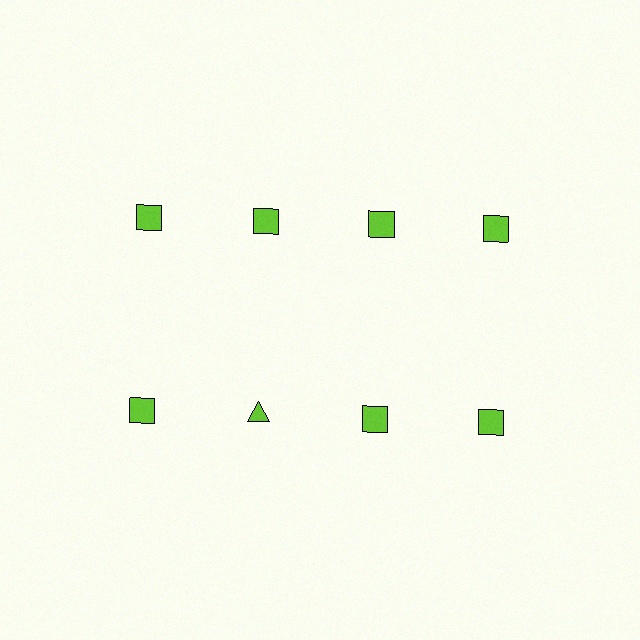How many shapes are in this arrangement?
There are 8 shapes arranged in a grid pattern.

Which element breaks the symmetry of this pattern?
The lime triangle in the second row, second from left column breaks the symmetry. All other shapes are lime squares.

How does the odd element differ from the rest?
It has a different shape: triangle instead of square.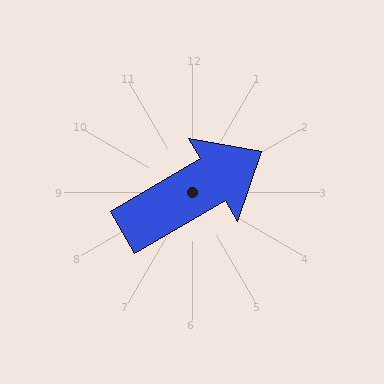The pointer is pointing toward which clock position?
Roughly 2 o'clock.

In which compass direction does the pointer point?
Northeast.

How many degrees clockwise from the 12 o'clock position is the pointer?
Approximately 60 degrees.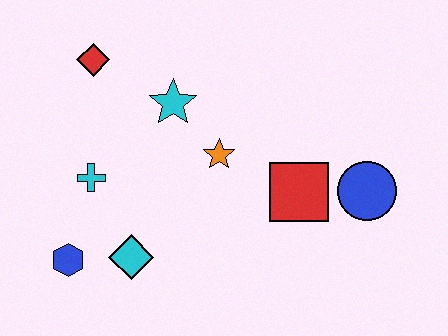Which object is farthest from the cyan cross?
The blue circle is farthest from the cyan cross.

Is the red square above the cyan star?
No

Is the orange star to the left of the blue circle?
Yes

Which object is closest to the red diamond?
The cyan star is closest to the red diamond.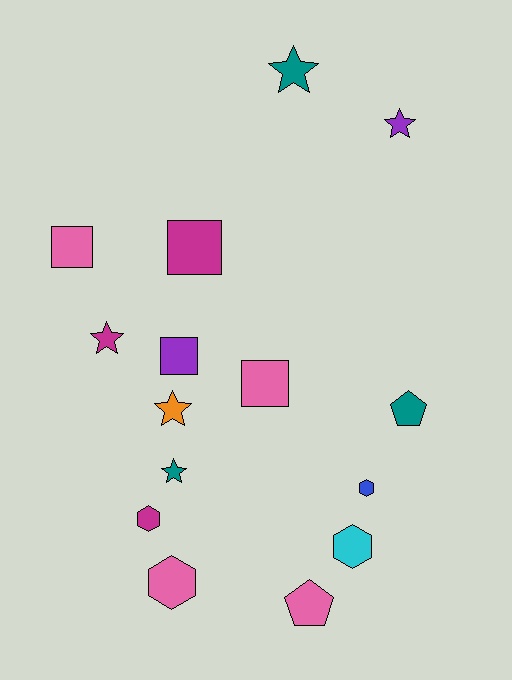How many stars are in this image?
There are 5 stars.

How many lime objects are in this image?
There are no lime objects.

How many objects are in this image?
There are 15 objects.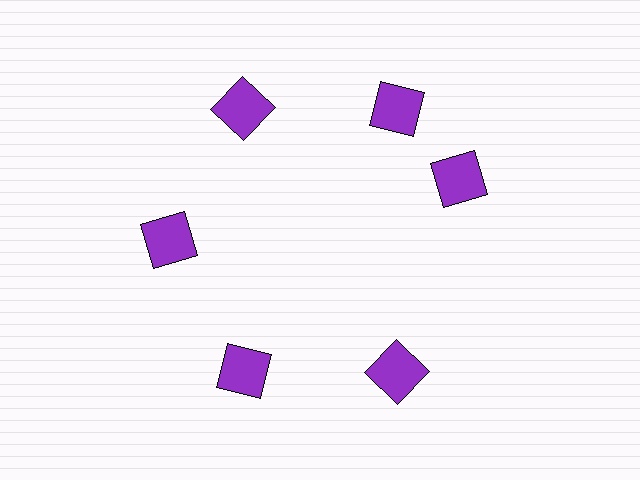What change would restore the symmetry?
The symmetry would be restored by rotating it back into even spacing with its neighbors so that all 6 squares sit at equal angles and equal distance from the center.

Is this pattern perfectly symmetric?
No. The 6 purple squares are arranged in a ring, but one element near the 3 o'clock position is rotated out of alignment along the ring, breaking the 6-fold rotational symmetry.